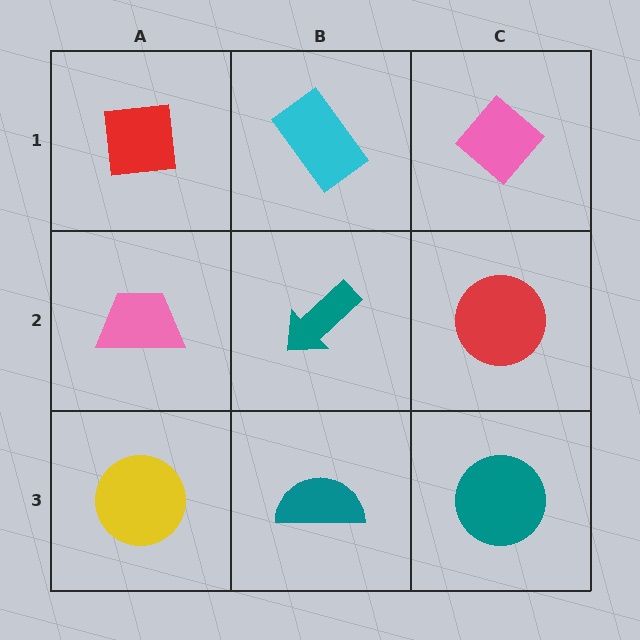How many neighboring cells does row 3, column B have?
3.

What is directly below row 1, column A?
A pink trapezoid.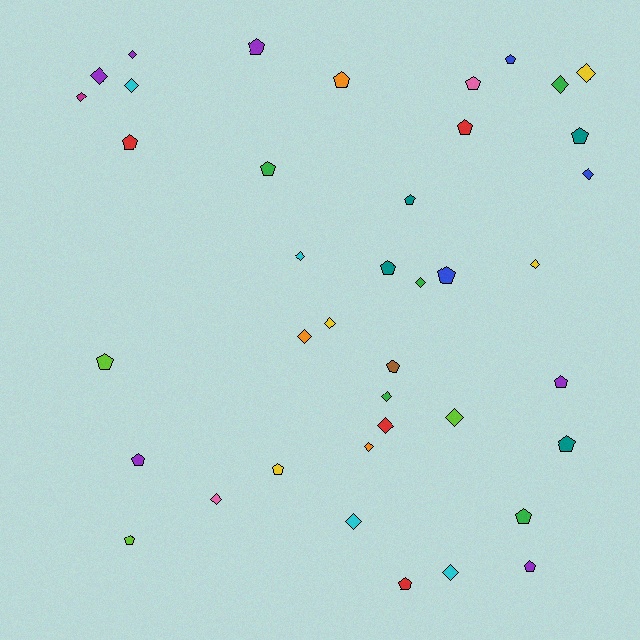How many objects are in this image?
There are 40 objects.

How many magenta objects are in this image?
There is 1 magenta object.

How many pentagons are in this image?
There are 21 pentagons.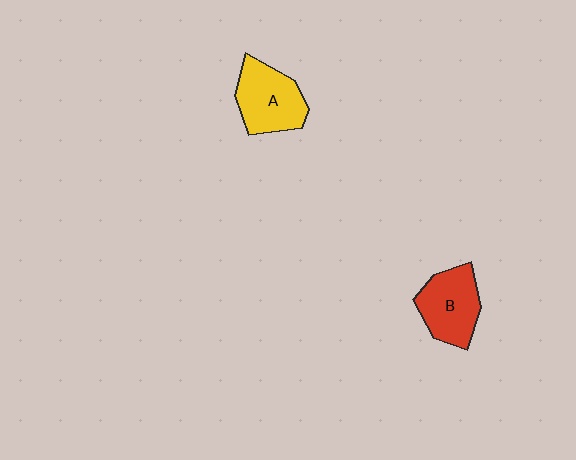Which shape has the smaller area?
Shape B (red).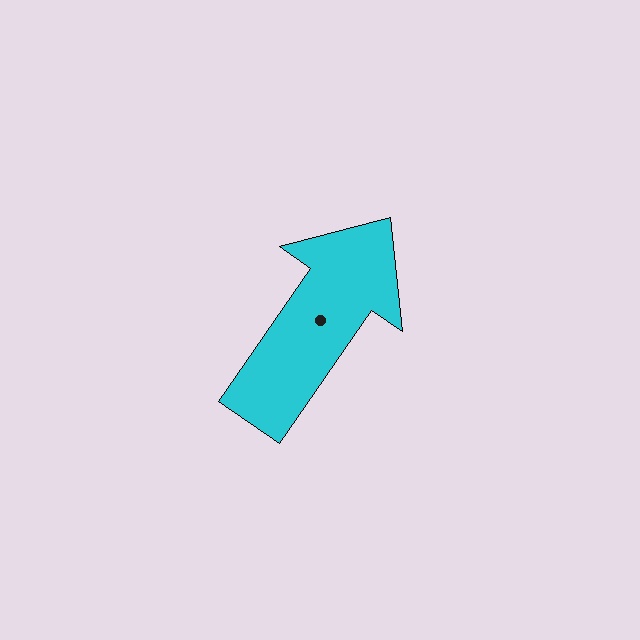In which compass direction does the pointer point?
Northeast.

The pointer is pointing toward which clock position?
Roughly 1 o'clock.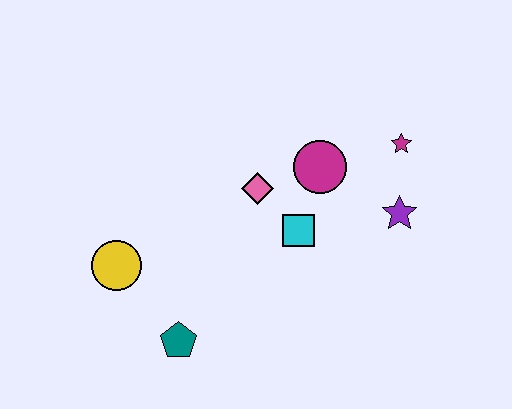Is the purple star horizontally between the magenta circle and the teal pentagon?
No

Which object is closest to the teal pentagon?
The yellow circle is closest to the teal pentagon.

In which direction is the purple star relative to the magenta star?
The purple star is below the magenta star.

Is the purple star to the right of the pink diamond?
Yes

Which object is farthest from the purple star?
The yellow circle is farthest from the purple star.